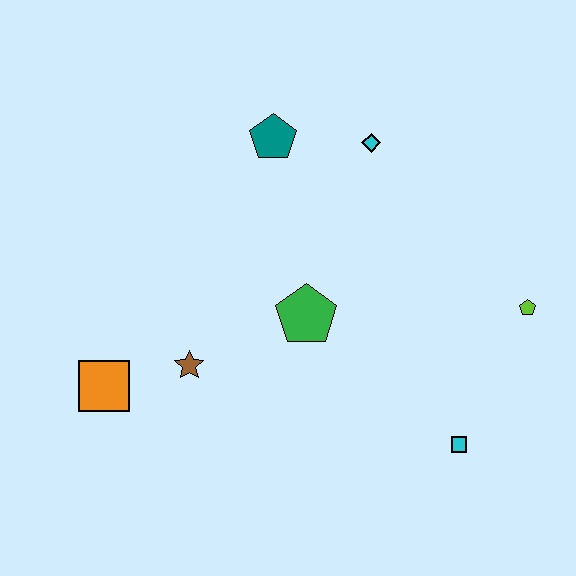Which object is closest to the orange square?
The brown star is closest to the orange square.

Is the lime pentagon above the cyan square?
Yes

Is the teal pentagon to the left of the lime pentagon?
Yes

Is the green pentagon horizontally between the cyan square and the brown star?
Yes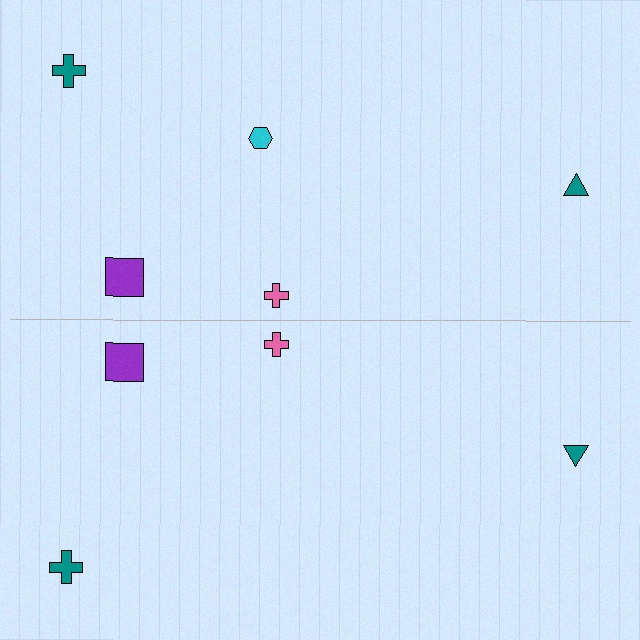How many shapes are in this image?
There are 9 shapes in this image.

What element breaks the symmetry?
A cyan hexagon is missing from the bottom side.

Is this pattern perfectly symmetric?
No, the pattern is not perfectly symmetric. A cyan hexagon is missing from the bottom side.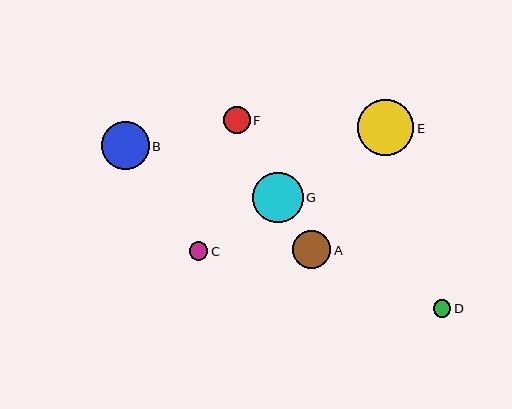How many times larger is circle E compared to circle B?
Circle E is approximately 1.2 times the size of circle B.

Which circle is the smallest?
Circle D is the smallest with a size of approximately 18 pixels.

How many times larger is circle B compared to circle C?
Circle B is approximately 2.5 times the size of circle C.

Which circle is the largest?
Circle E is the largest with a size of approximately 56 pixels.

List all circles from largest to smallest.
From largest to smallest: E, G, B, A, F, C, D.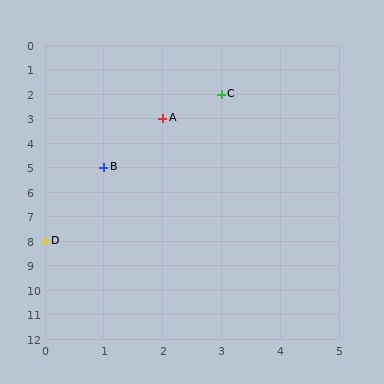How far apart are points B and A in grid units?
Points B and A are 1 column and 2 rows apart (about 2.2 grid units diagonally).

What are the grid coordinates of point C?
Point C is at grid coordinates (3, 2).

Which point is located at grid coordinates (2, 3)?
Point A is at (2, 3).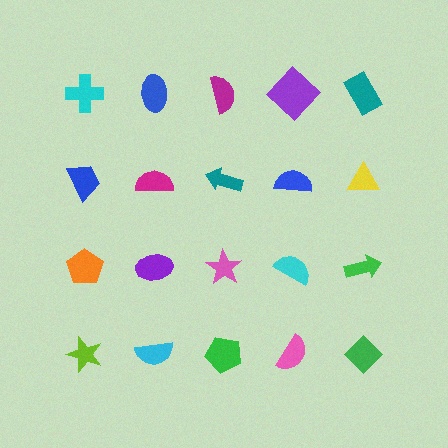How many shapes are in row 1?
5 shapes.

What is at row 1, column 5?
A teal rectangle.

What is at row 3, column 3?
A pink star.